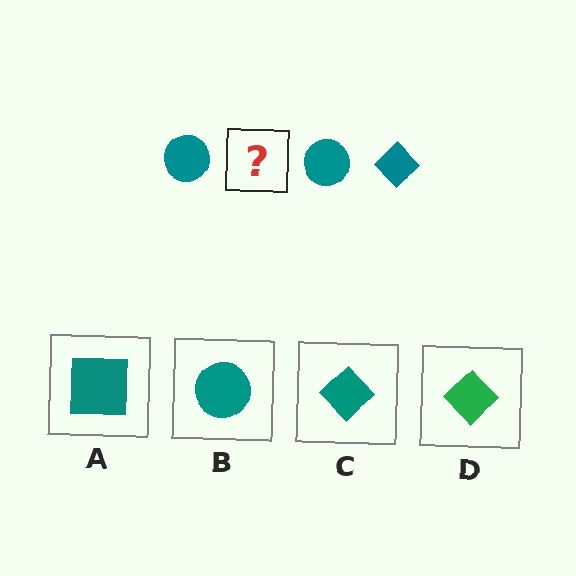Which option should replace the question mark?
Option C.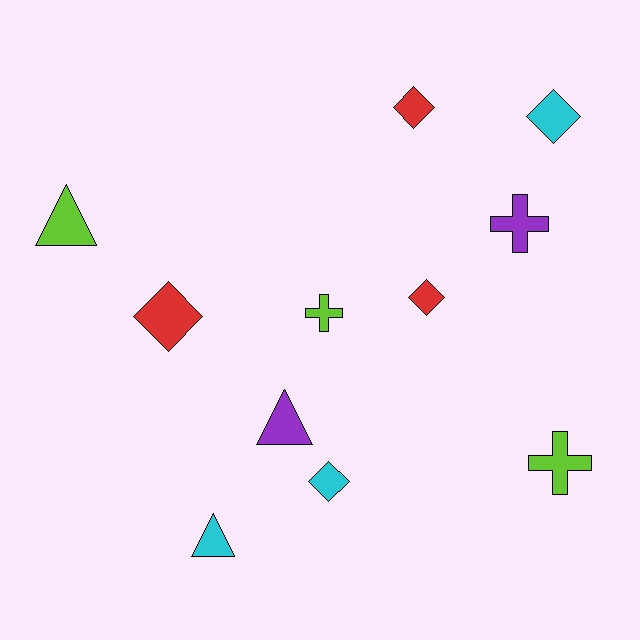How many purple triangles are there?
There is 1 purple triangle.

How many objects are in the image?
There are 11 objects.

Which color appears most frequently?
Lime, with 3 objects.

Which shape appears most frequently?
Diamond, with 5 objects.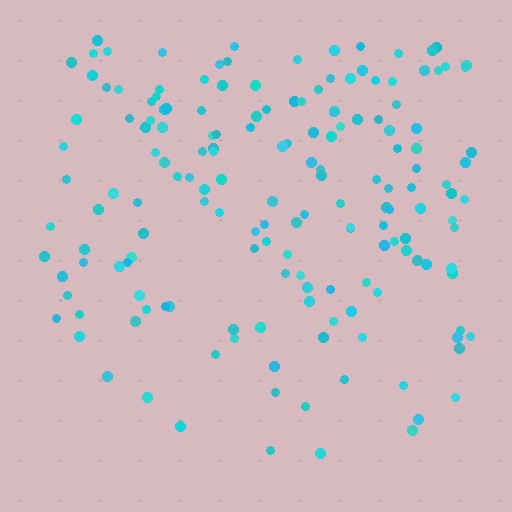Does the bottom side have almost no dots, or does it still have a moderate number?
Still a moderate number, just noticeably fewer than the top.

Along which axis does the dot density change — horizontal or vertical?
Vertical.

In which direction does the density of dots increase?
From bottom to top, with the top side densest.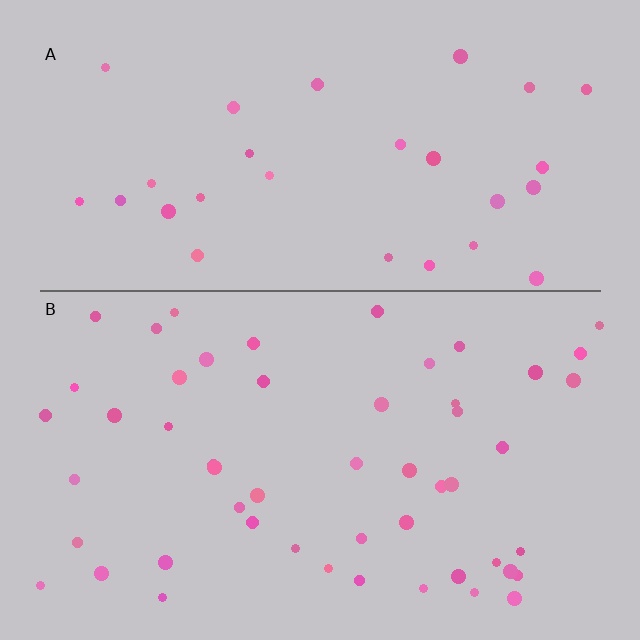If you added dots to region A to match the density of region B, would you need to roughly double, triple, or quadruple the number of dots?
Approximately double.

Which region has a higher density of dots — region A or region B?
B (the bottom).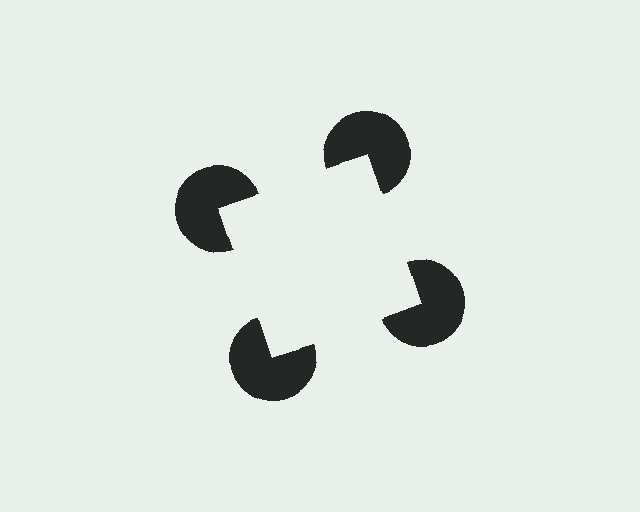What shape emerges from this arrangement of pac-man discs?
An illusory square — its edges are inferred from the aligned wedge cuts in the pac-man discs, not physically drawn.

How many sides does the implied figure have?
4 sides.